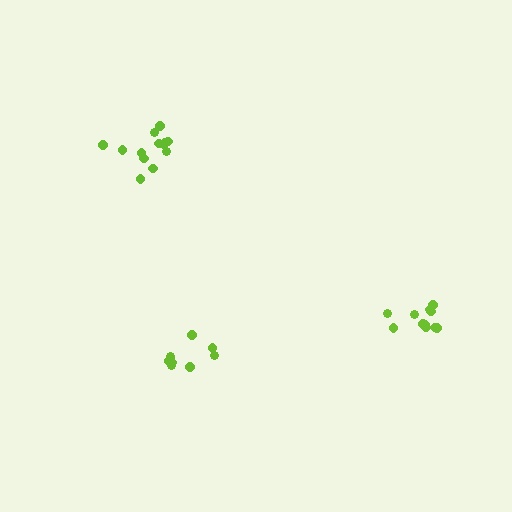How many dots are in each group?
Group 1: 9 dots, Group 2: 11 dots, Group 3: 13 dots (33 total).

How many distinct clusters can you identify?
There are 3 distinct clusters.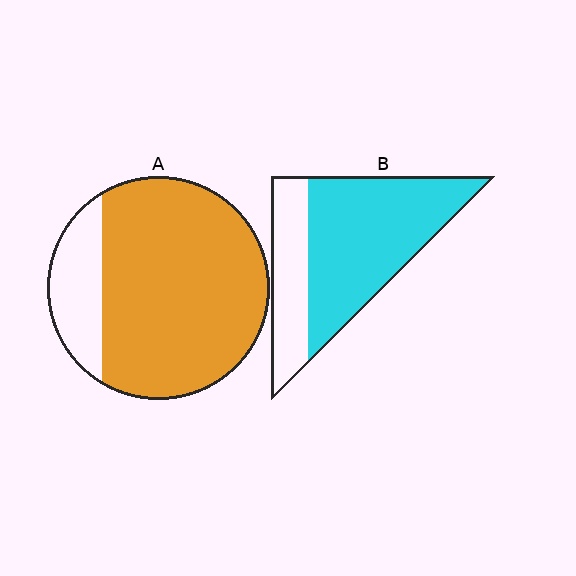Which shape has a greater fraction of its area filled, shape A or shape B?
Shape A.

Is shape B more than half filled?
Yes.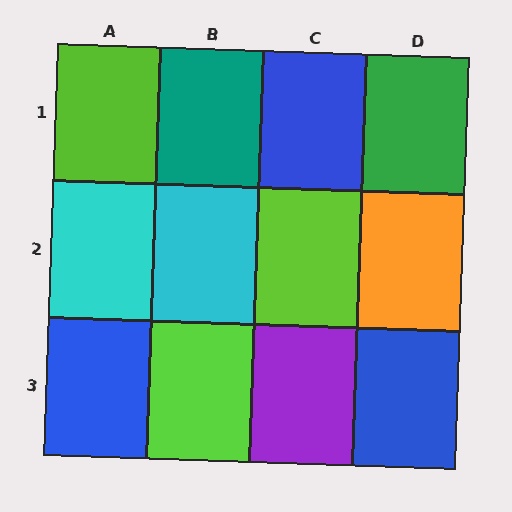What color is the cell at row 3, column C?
Purple.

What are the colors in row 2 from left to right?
Cyan, cyan, lime, orange.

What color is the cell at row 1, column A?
Lime.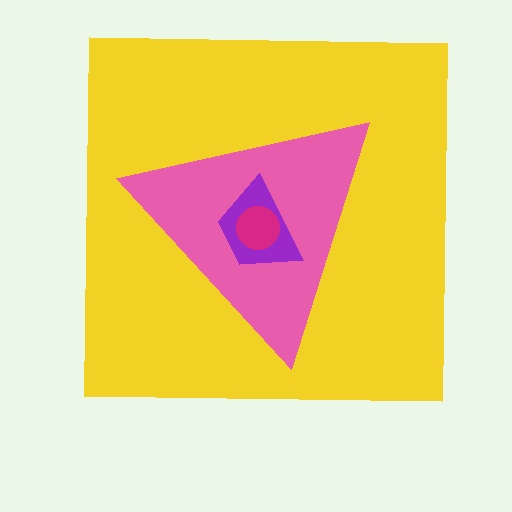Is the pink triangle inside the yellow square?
Yes.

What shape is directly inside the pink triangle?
The purple trapezoid.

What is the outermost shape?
The yellow square.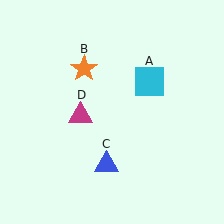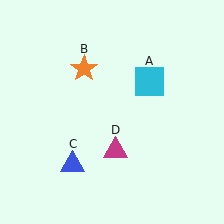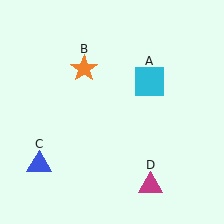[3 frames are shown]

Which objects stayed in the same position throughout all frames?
Cyan square (object A) and orange star (object B) remained stationary.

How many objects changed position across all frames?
2 objects changed position: blue triangle (object C), magenta triangle (object D).